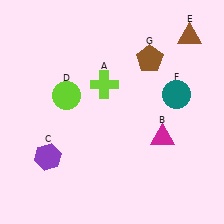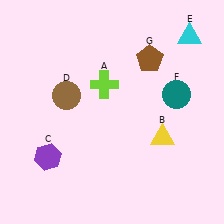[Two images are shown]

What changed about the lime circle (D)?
In Image 1, D is lime. In Image 2, it changed to brown.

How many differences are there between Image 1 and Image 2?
There are 3 differences between the two images.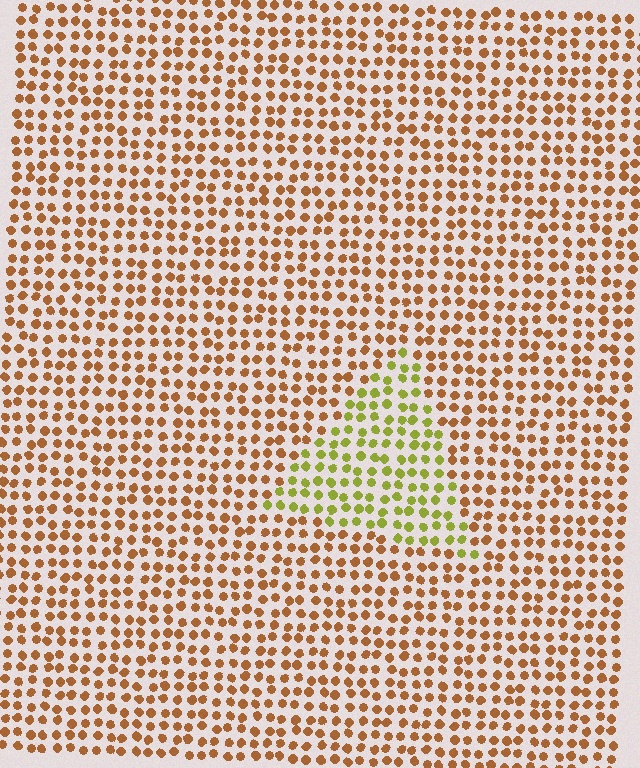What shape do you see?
I see a triangle.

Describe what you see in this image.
The image is filled with small brown elements in a uniform arrangement. A triangle-shaped region is visible where the elements are tinted to a slightly different hue, forming a subtle color boundary.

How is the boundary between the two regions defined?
The boundary is defined purely by a slight shift in hue (about 47 degrees). Spacing, size, and orientation are identical on both sides.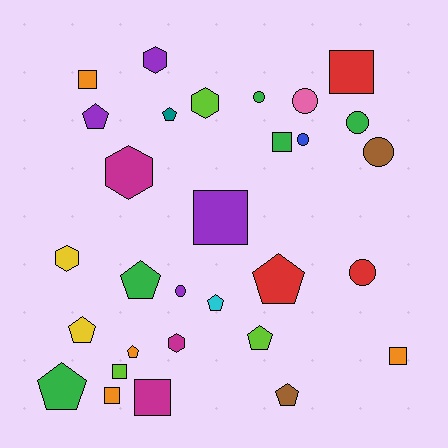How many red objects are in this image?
There are 3 red objects.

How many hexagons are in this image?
There are 5 hexagons.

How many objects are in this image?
There are 30 objects.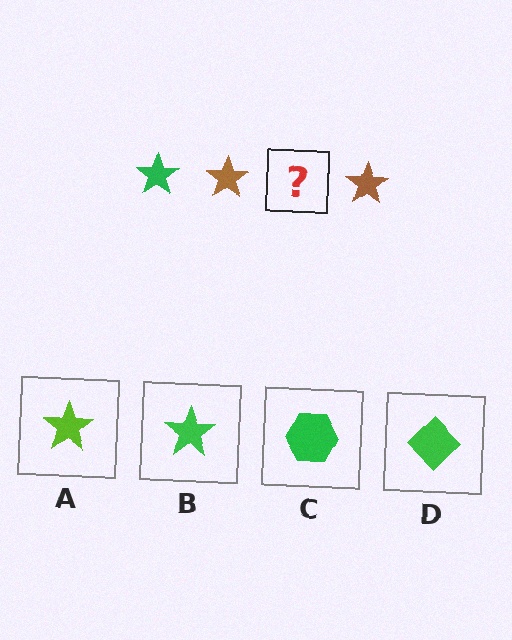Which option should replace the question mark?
Option B.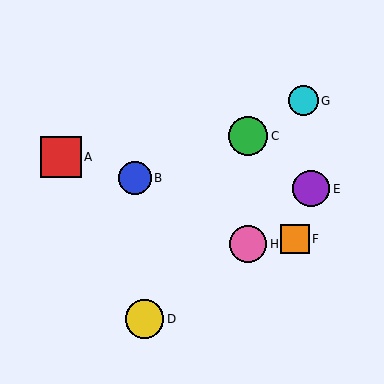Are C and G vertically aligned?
No, C is at x≈248 and G is at x≈303.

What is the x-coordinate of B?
Object B is at x≈135.